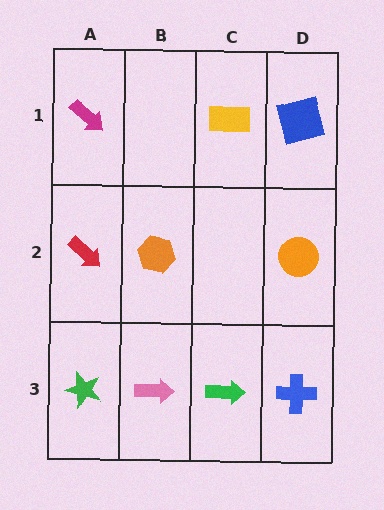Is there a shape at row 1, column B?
No, that cell is empty.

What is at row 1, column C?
A yellow rectangle.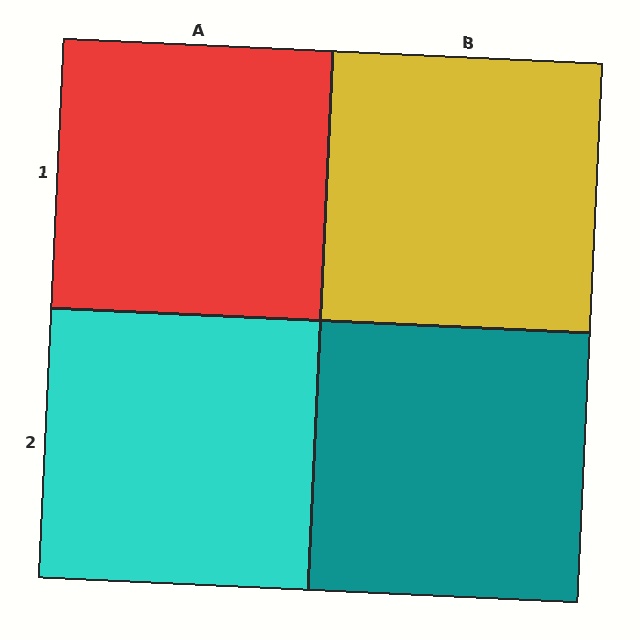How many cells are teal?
1 cell is teal.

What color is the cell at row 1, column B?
Yellow.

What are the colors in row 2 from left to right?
Cyan, teal.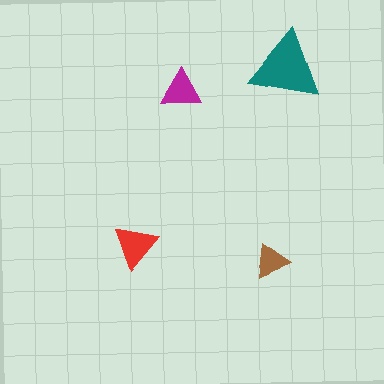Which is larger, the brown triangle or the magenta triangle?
The magenta one.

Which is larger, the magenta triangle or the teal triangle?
The teal one.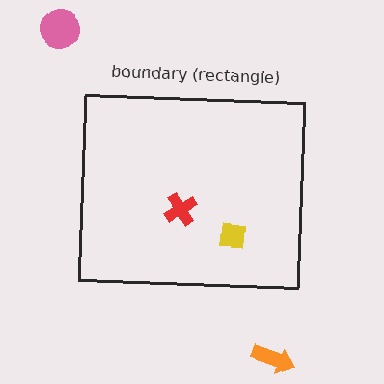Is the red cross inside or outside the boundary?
Inside.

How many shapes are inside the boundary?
2 inside, 2 outside.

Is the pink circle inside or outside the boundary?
Outside.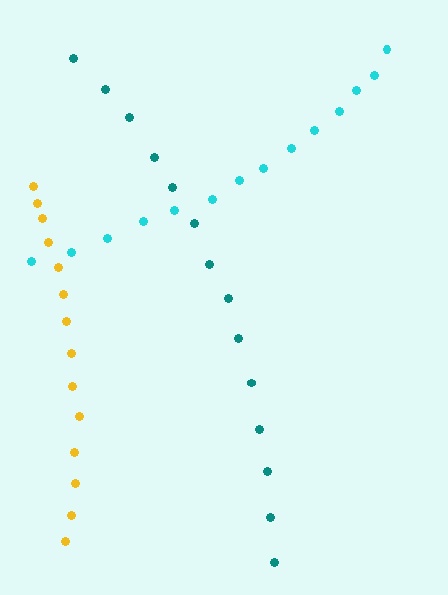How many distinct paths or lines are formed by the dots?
There are 3 distinct paths.